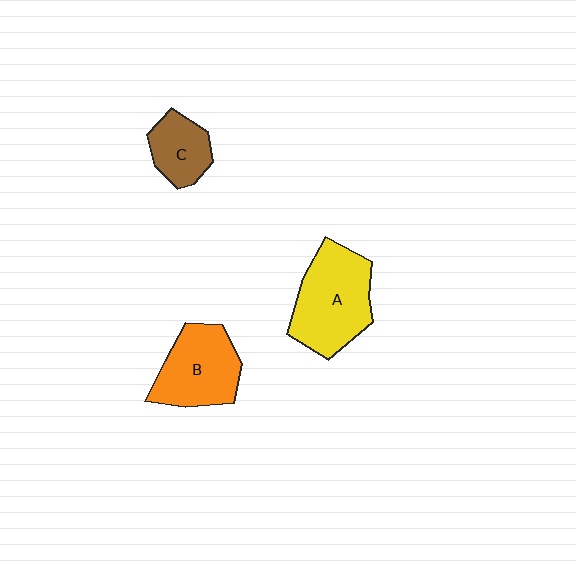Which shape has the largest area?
Shape A (yellow).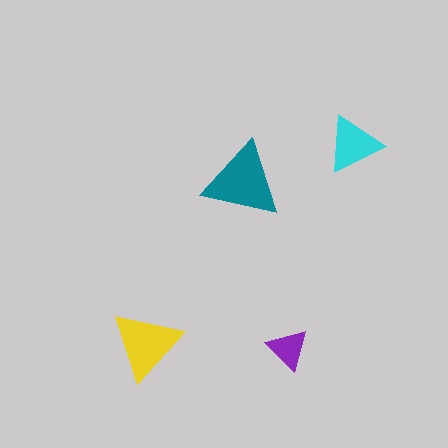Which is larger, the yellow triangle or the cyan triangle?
The yellow one.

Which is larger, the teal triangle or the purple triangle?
The teal one.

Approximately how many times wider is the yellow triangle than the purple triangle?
About 1.5 times wider.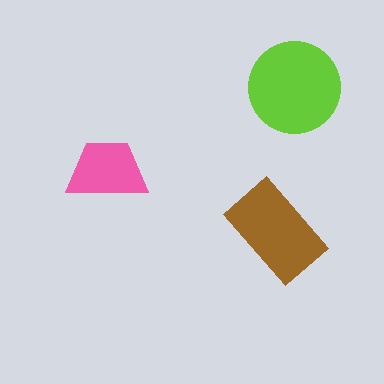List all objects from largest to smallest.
The lime circle, the brown rectangle, the pink trapezoid.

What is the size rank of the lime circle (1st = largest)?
1st.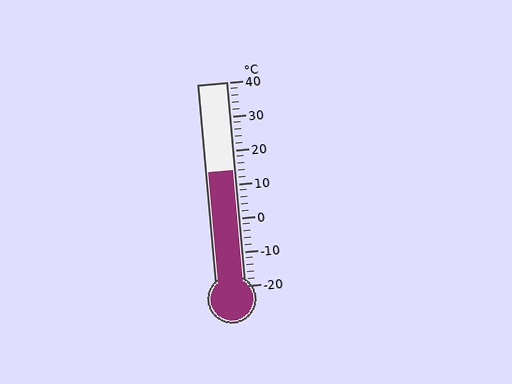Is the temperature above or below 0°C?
The temperature is above 0°C.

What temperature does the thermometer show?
The thermometer shows approximately 14°C.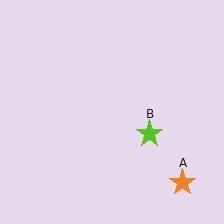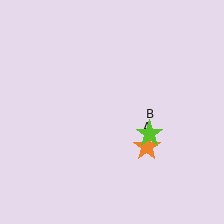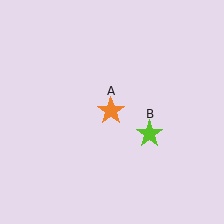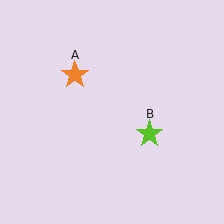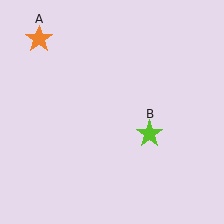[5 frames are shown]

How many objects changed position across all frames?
1 object changed position: orange star (object A).